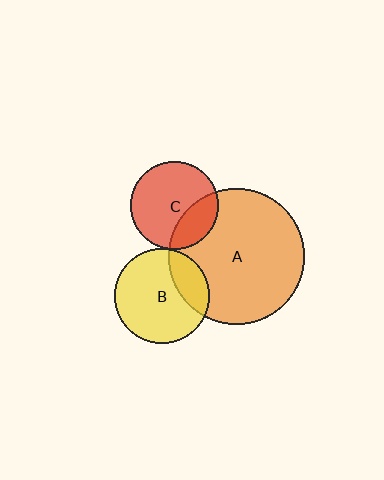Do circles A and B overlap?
Yes.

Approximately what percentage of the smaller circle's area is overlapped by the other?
Approximately 25%.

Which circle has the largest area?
Circle A (orange).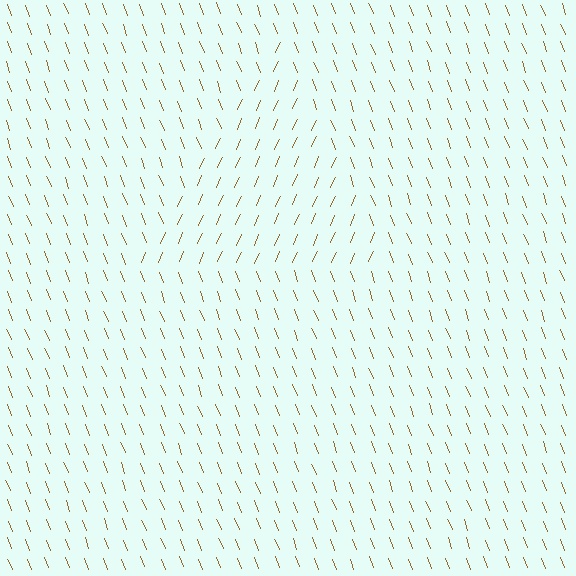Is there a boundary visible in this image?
Yes, there is a texture boundary formed by a change in line orientation.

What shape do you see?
I see a triangle.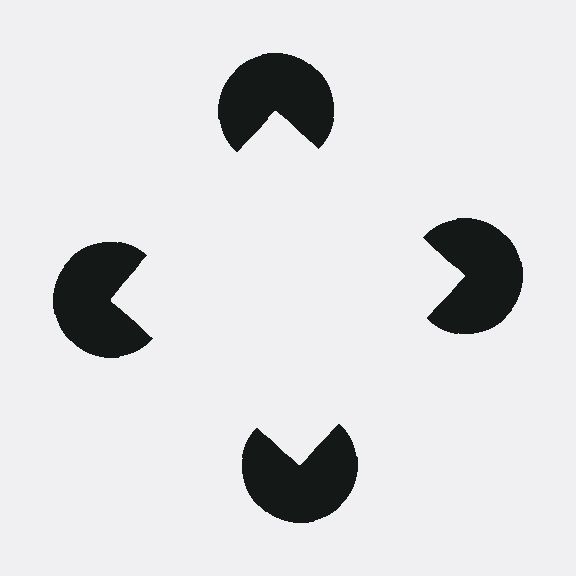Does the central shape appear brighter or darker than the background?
It typically appears slightly brighter than the background, even though no actual brightness change is drawn.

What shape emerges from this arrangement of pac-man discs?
An illusory square — its edges are inferred from the aligned wedge cuts in the pac-man discs, not physically drawn.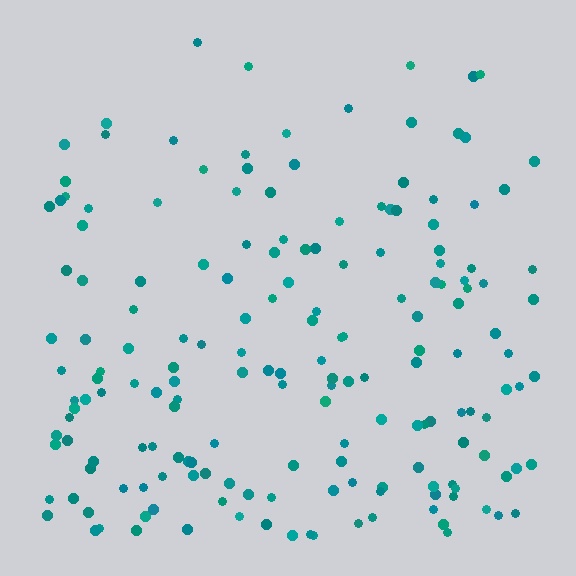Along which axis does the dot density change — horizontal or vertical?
Vertical.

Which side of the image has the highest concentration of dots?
The bottom.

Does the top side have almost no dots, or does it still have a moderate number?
Still a moderate number, just noticeably fewer than the bottom.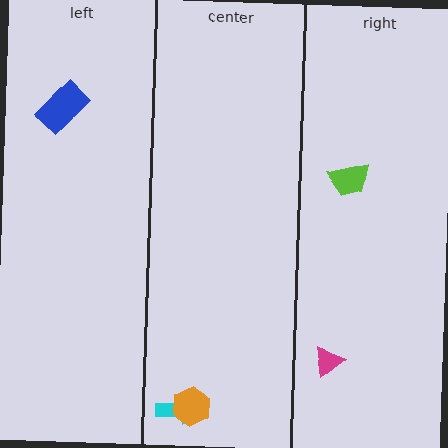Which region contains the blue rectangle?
The left region.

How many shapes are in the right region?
2.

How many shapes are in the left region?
1.